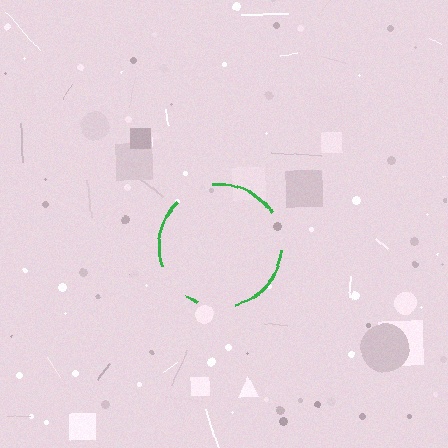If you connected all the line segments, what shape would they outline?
They would outline a circle.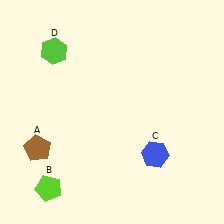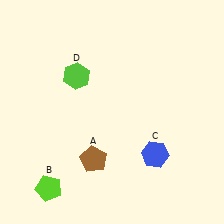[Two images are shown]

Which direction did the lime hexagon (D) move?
The lime hexagon (D) moved down.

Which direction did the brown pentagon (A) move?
The brown pentagon (A) moved right.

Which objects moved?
The objects that moved are: the brown pentagon (A), the lime hexagon (D).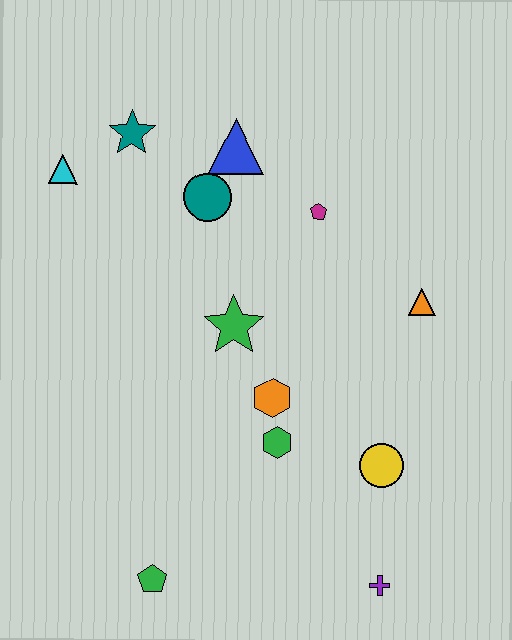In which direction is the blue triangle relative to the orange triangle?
The blue triangle is to the left of the orange triangle.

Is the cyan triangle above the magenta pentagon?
Yes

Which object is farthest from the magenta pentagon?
The green pentagon is farthest from the magenta pentagon.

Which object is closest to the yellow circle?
The green hexagon is closest to the yellow circle.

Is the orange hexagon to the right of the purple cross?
No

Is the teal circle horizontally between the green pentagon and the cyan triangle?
No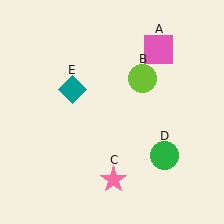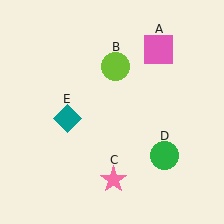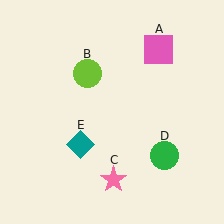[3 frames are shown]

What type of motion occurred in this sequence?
The lime circle (object B), teal diamond (object E) rotated counterclockwise around the center of the scene.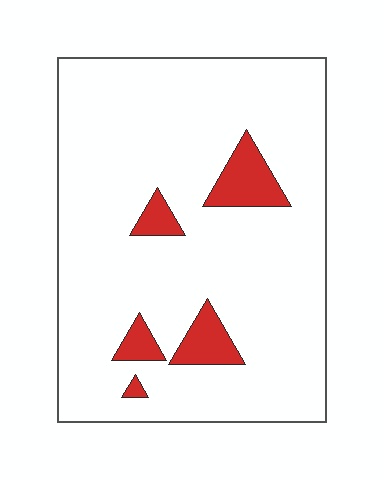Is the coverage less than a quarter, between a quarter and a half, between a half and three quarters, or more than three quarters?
Less than a quarter.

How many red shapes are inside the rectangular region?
5.